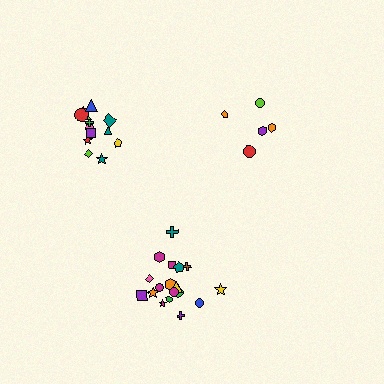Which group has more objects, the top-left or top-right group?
The top-left group.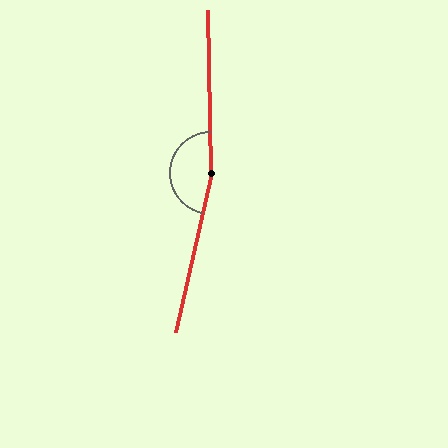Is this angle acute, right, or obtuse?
It is obtuse.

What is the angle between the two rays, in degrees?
Approximately 166 degrees.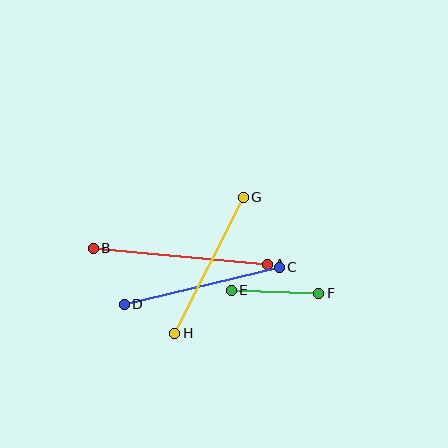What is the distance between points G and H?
The distance is approximately 153 pixels.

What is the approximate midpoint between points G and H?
The midpoint is at approximately (209, 265) pixels.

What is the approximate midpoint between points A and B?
The midpoint is at approximately (180, 256) pixels.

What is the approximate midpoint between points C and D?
The midpoint is at approximately (202, 286) pixels.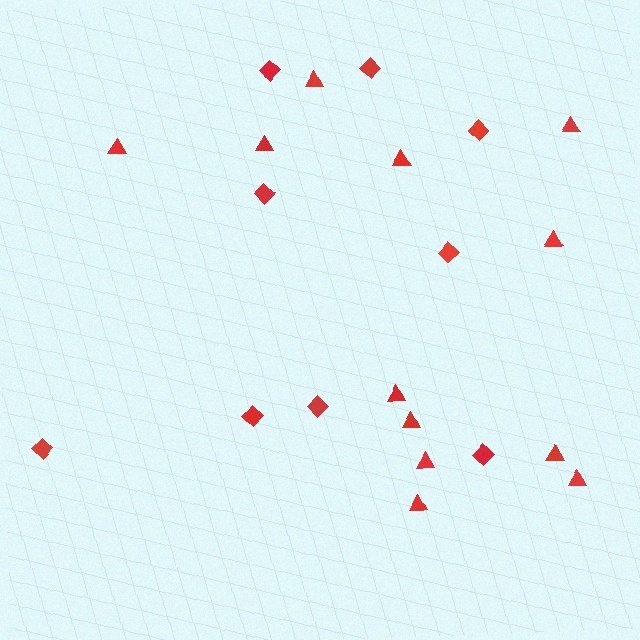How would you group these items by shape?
There are 2 groups: one group of triangles (12) and one group of diamonds (9).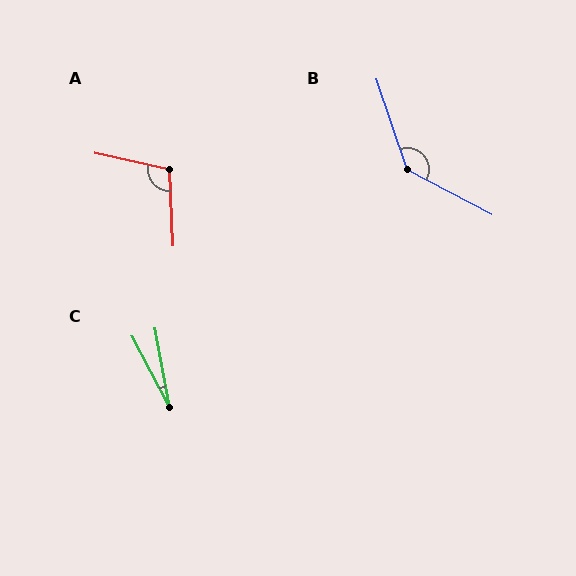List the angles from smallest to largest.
C (17°), A (105°), B (136°).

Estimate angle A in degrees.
Approximately 105 degrees.